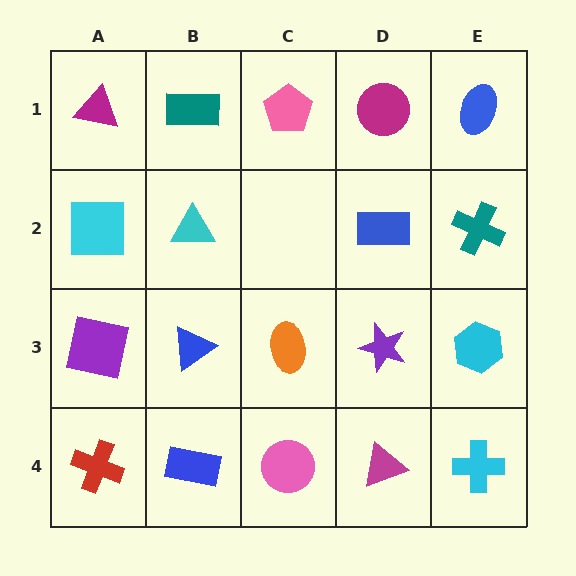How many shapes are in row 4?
5 shapes.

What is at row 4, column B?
A blue rectangle.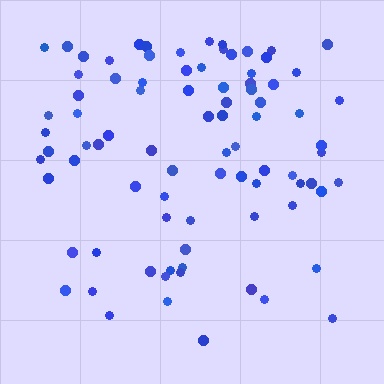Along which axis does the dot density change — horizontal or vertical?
Vertical.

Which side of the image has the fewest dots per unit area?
The bottom.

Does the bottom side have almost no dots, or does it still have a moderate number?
Still a moderate number, just noticeably fewer than the top.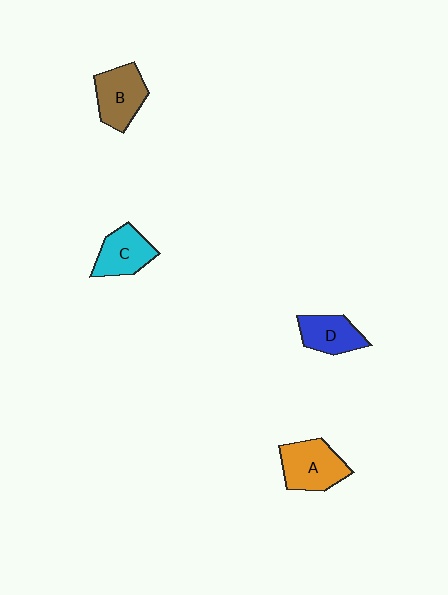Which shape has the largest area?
Shape A (orange).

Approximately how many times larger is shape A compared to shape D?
Approximately 1.3 times.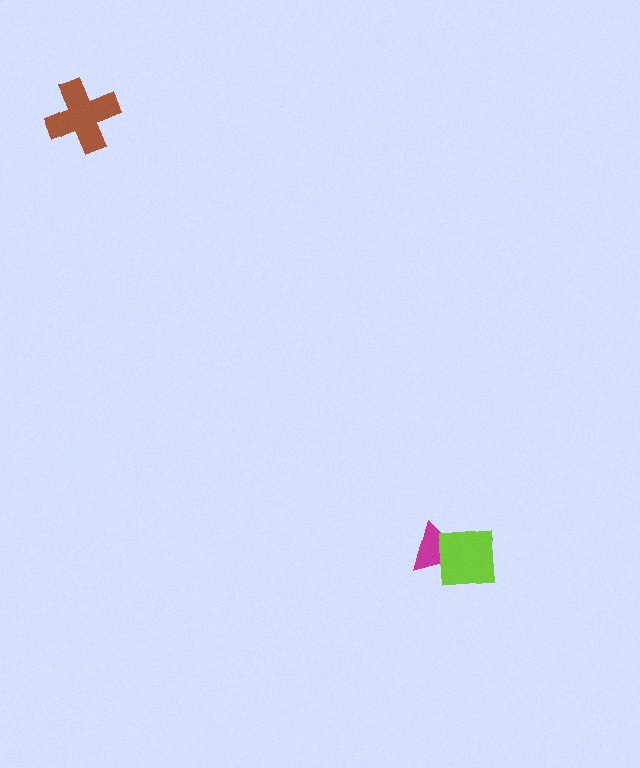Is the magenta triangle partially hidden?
Yes, it is partially covered by another shape.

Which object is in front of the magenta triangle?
The lime square is in front of the magenta triangle.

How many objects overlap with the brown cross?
0 objects overlap with the brown cross.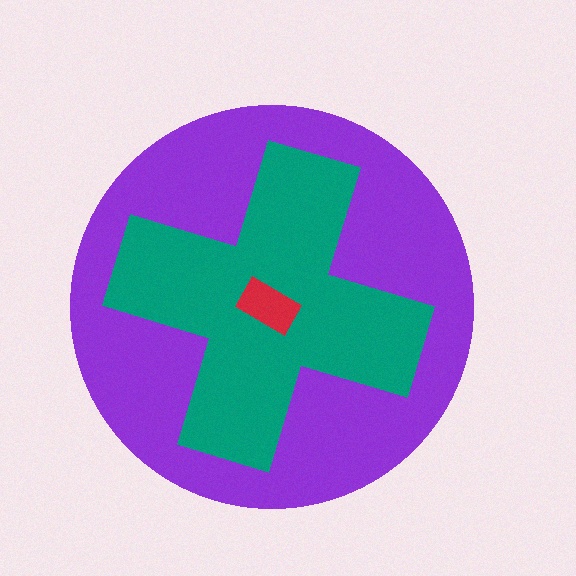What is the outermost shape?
The purple circle.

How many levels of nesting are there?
3.